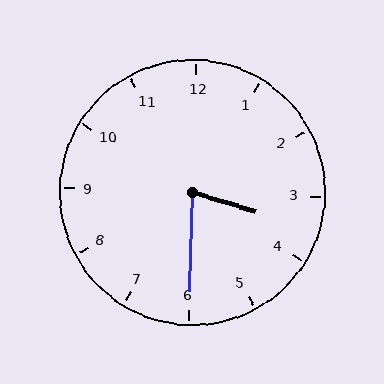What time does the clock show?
3:30.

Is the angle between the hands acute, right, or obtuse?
It is acute.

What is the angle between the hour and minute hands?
Approximately 75 degrees.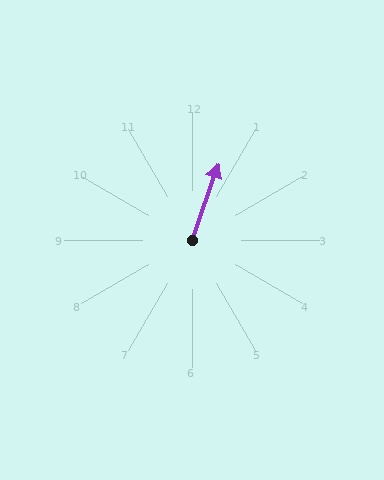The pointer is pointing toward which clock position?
Roughly 1 o'clock.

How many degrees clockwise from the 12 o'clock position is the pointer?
Approximately 19 degrees.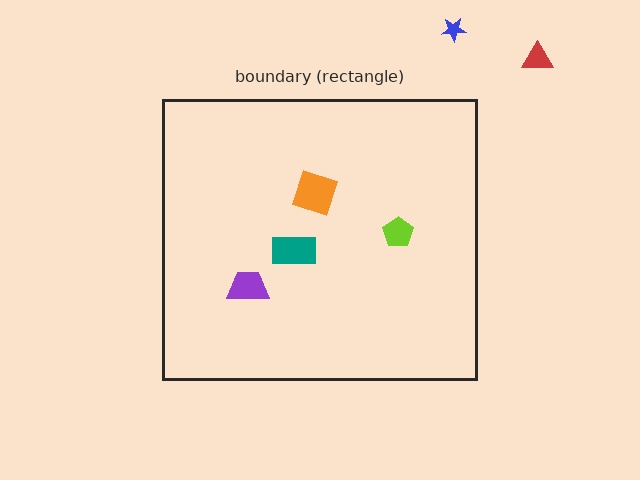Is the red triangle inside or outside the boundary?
Outside.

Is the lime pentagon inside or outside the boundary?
Inside.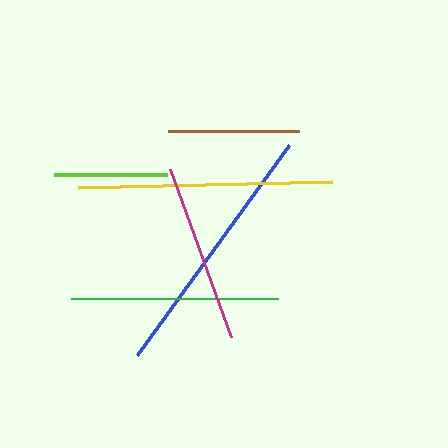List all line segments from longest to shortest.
From longest to shortest: blue, yellow, green, magenta, brown, lime.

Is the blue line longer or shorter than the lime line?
The blue line is longer than the lime line.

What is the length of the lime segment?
The lime segment is approximately 114 pixels long.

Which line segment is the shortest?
The lime line is the shortest at approximately 114 pixels.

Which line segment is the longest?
The blue line is the longest at approximately 259 pixels.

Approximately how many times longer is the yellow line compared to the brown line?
The yellow line is approximately 1.9 times the length of the brown line.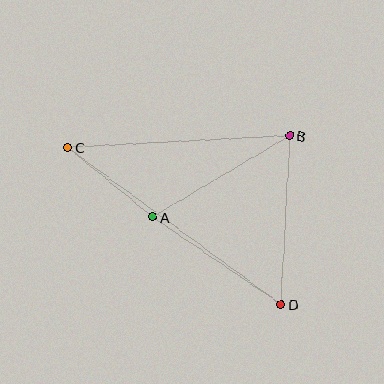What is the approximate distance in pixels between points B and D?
The distance between B and D is approximately 169 pixels.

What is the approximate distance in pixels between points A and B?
The distance between A and B is approximately 159 pixels.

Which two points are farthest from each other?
Points C and D are farthest from each other.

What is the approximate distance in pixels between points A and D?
The distance between A and D is approximately 155 pixels.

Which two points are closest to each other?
Points A and C are closest to each other.